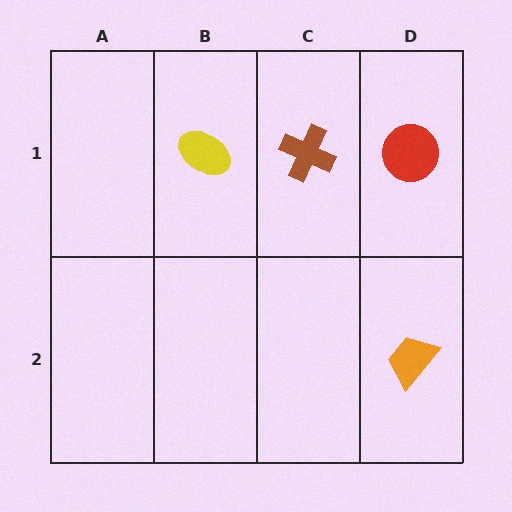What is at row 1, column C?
A brown cross.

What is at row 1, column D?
A red circle.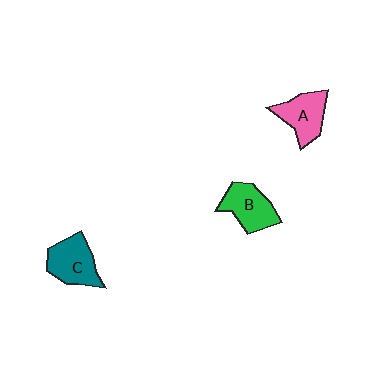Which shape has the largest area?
Shape C (teal).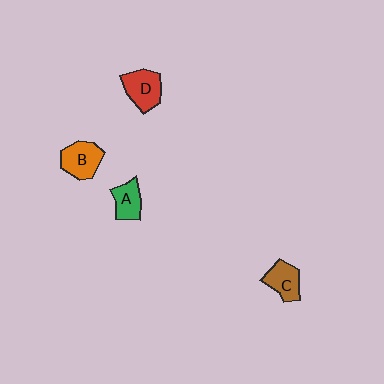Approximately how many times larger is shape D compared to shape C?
Approximately 1.2 times.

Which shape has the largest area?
Shape D (red).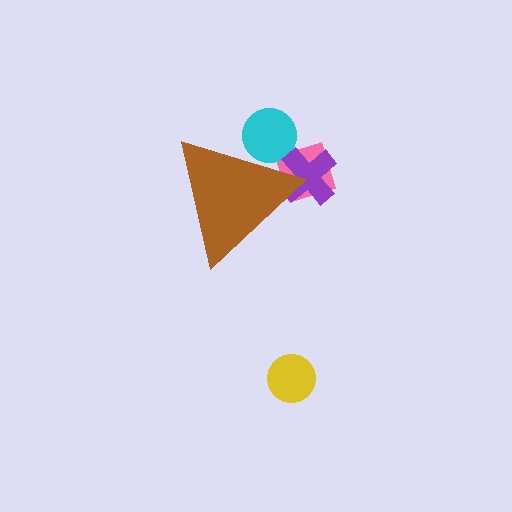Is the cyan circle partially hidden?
Yes, the cyan circle is partially hidden behind the brown triangle.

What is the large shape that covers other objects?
A brown triangle.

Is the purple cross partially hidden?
Yes, the purple cross is partially hidden behind the brown triangle.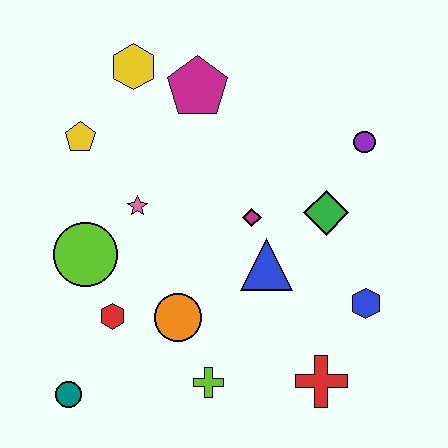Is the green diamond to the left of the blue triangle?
No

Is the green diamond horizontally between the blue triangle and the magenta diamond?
No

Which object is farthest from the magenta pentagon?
The teal circle is farthest from the magenta pentagon.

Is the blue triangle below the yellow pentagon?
Yes